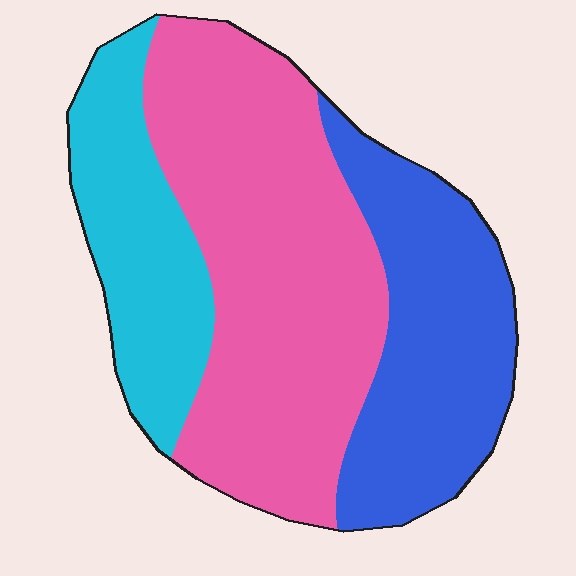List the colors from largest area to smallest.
From largest to smallest: pink, blue, cyan.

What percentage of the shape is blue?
Blue covers about 30% of the shape.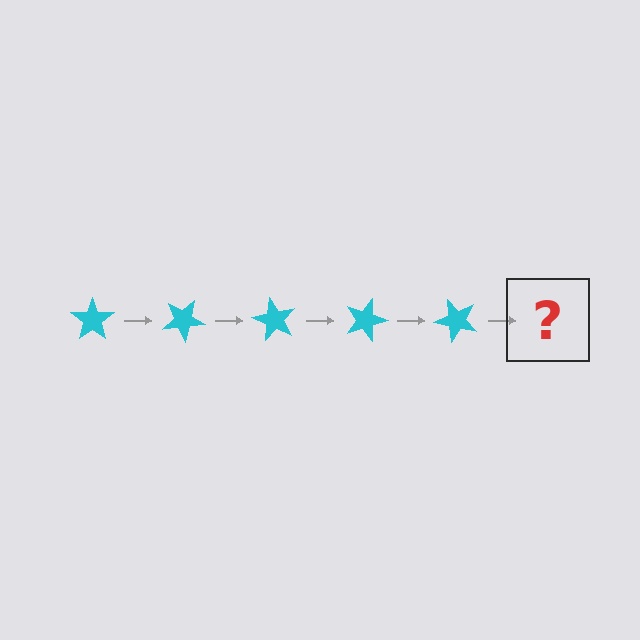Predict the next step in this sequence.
The next step is a cyan star rotated 150 degrees.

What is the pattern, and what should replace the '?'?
The pattern is that the star rotates 30 degrees each step. The '?' should be a cyan star rotated 150 degrees.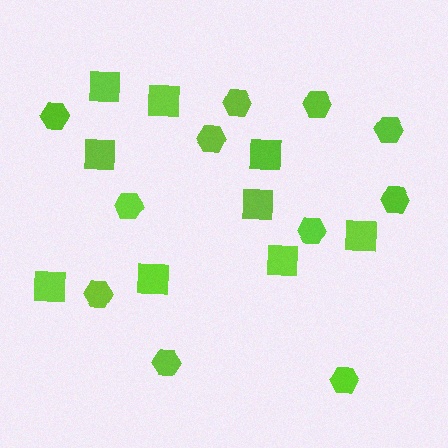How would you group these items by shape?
There are 2 groups: one group of squares (9) and one group of hexagons (11).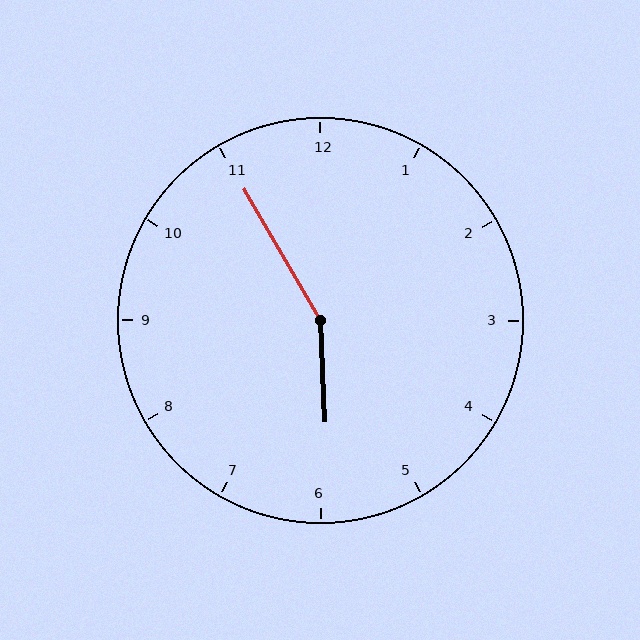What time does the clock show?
5:55.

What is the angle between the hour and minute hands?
Approximately 152 degrees.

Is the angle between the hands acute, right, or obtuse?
It is obtuse.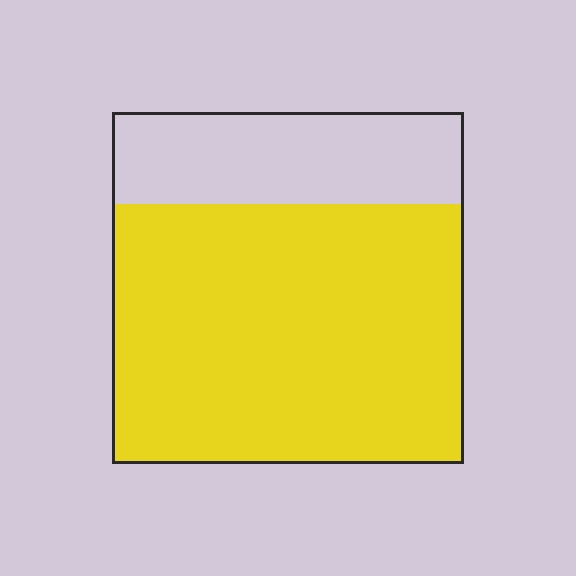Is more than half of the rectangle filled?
Yes.